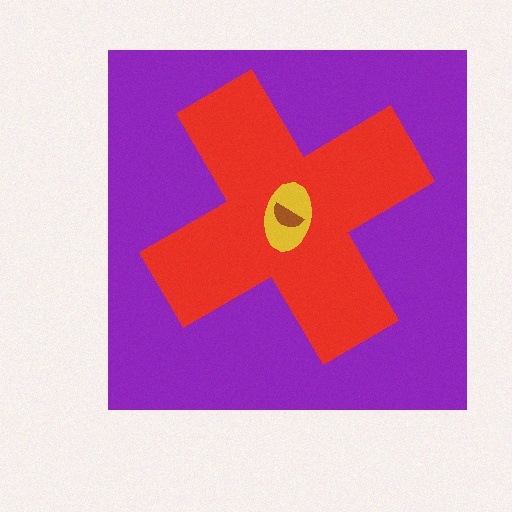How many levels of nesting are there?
4.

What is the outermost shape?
The purple square.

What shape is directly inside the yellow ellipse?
The brown semicircle.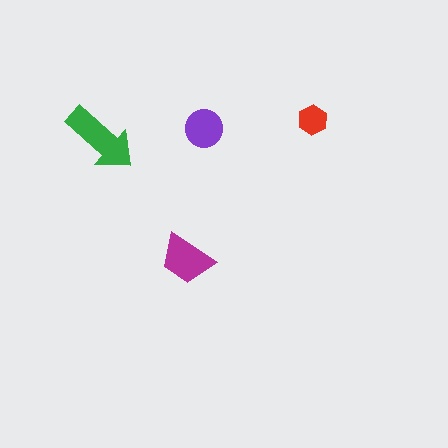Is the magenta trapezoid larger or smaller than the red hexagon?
Larger.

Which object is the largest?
The green arrow.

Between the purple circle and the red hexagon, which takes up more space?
The purple circle.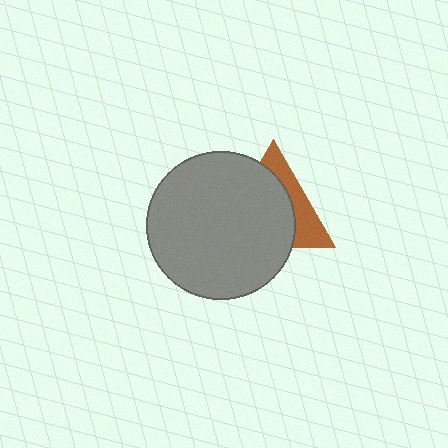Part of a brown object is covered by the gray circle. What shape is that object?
It is a triangle.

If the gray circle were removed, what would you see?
You would see the complete brown triangle.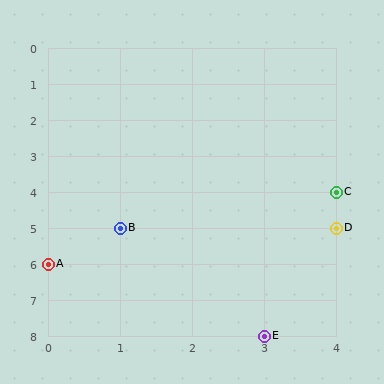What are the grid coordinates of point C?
Point C is at grid coordinates (4, 4).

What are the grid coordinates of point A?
Point A is at grid coordinates (0, 6).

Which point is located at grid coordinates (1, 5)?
Point B is at (1, 5).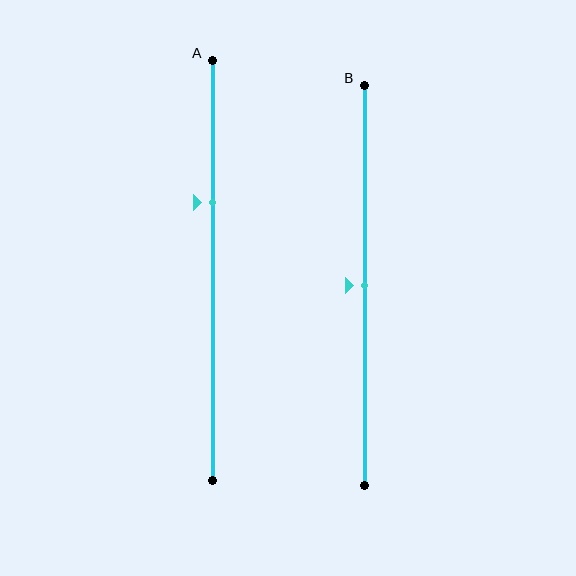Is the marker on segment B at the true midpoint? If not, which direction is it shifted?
Yes, the marker on segment B is at the true midpoint.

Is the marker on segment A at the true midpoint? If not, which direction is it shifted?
No, the marker on segment A is shifted upward by about 16% of the segment length.